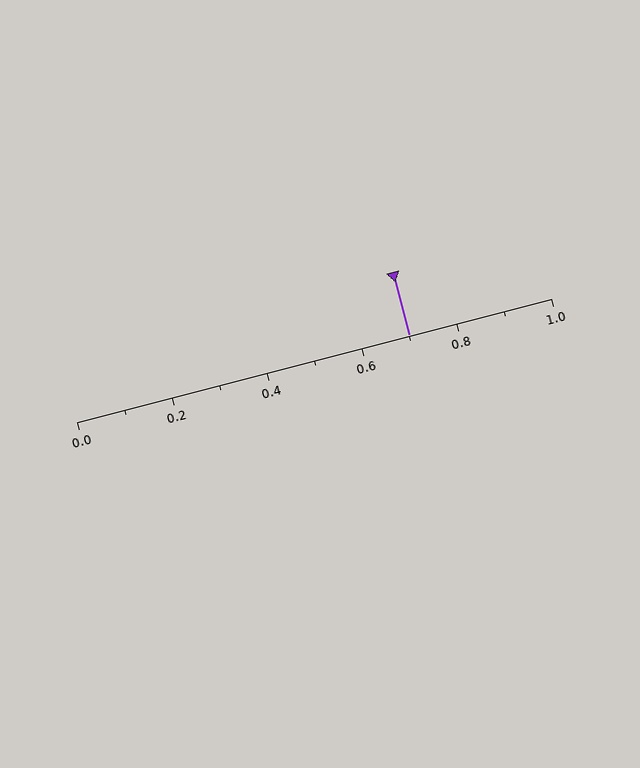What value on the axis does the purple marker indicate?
The marker indicates approximately 0.7.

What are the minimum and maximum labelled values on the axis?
The axis runs from 0.0 to 1.0.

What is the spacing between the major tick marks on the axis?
The major ticks are spaced 0.2 apart.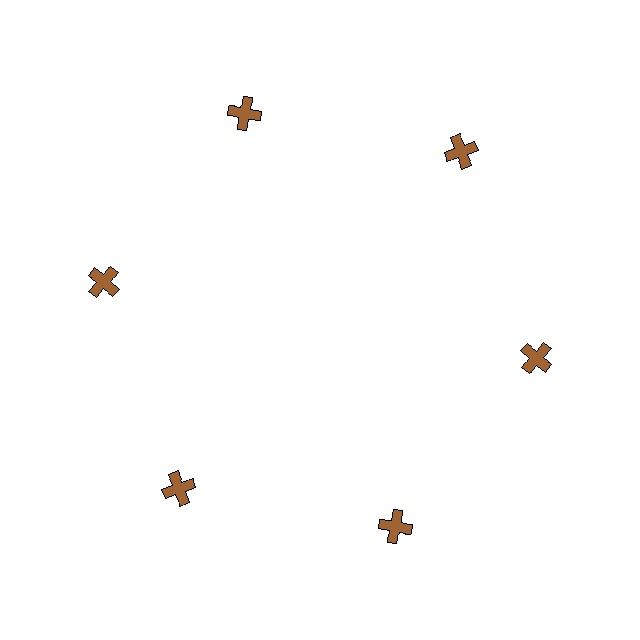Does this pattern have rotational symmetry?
Yes, this pattern has 6-fold rotational symmetry. It looks the same after rotating 60 degrees around the center.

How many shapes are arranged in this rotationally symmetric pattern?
There are 6 shapes, arranged in 6 groups of 1.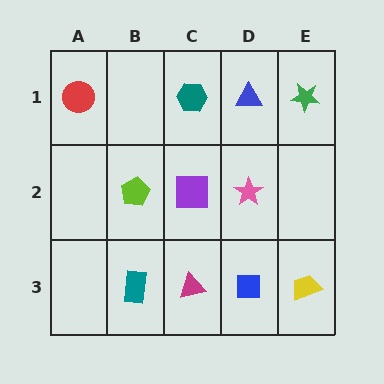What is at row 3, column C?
A magenta triangle.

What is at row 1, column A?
A red circle.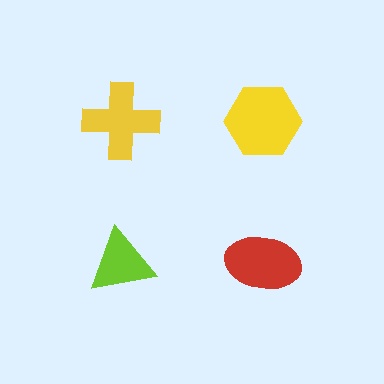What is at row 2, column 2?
A red ellipse.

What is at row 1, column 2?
A yellow hexagon.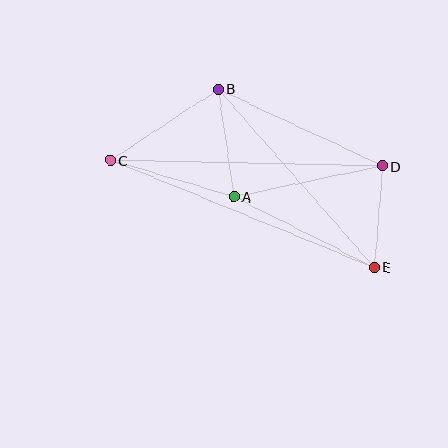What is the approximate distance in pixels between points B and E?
The distance between B and E is approximately 237 pixels.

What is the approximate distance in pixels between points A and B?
The distance between A and B is approximately 109 pixels.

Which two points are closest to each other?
Points D and E are closest to each other.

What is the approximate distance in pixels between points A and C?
The distance between A and C is approximately 128 pixels.